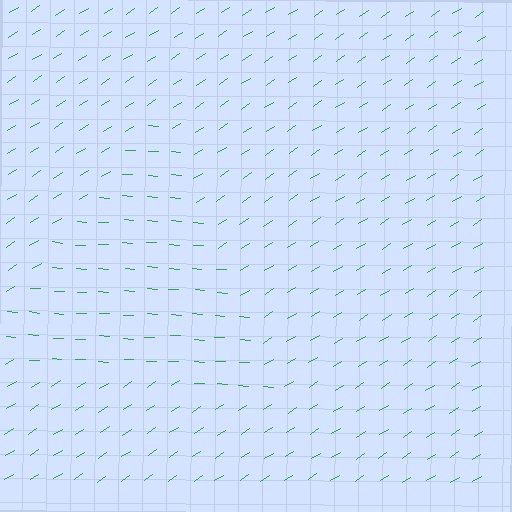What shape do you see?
I see a triangle.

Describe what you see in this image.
The image is filled with small green line segments. A triangle region in the image has lines oriented differently from the surrounding lines, creating a visible texture boundary.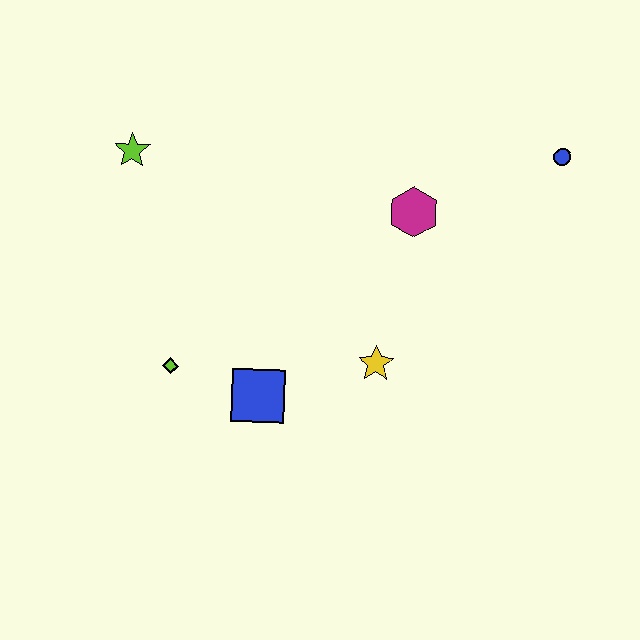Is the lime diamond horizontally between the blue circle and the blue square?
No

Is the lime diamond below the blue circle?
Yes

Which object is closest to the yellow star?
The blue square is closest to the yellow star.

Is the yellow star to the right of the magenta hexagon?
No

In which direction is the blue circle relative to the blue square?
The blue circle is to the right of the blue square.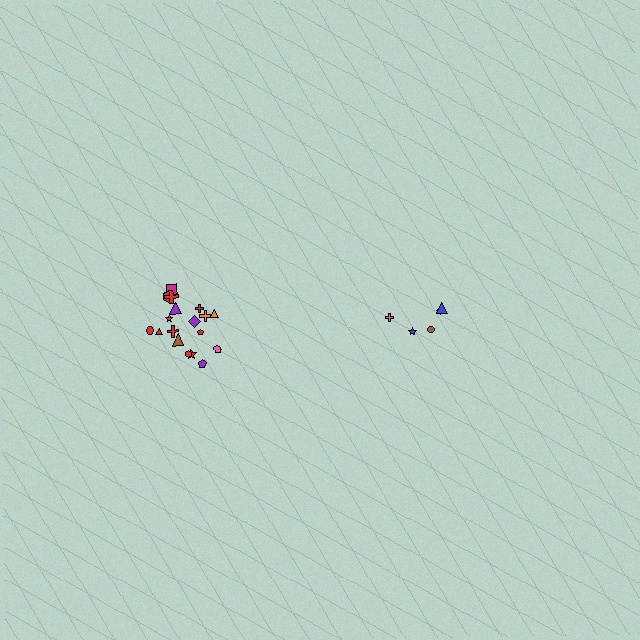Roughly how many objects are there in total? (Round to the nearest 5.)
Roughly 25 objects in total.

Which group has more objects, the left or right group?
The left group.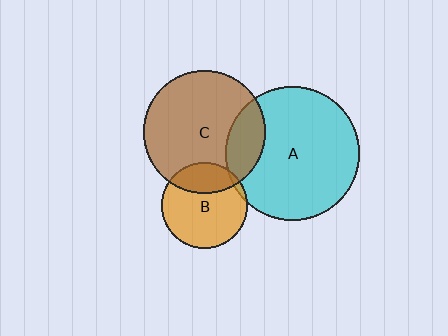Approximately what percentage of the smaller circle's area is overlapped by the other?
Approximately 5%.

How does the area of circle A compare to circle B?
Approximately 2.4 times.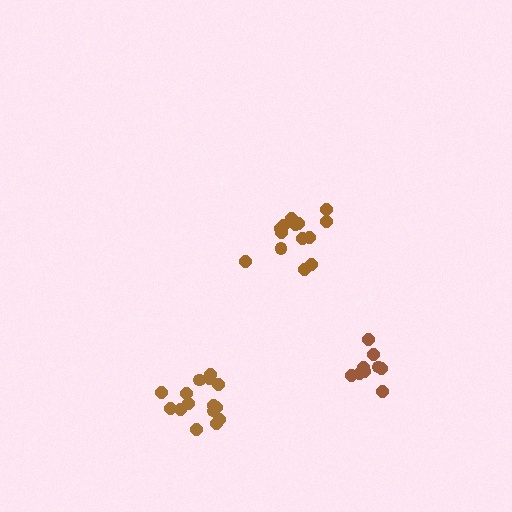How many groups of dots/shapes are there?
There are 3 groups.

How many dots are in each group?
Group 1: 15 dots, Group 2: 14 dots, Group 3: 9 dots (38 total).